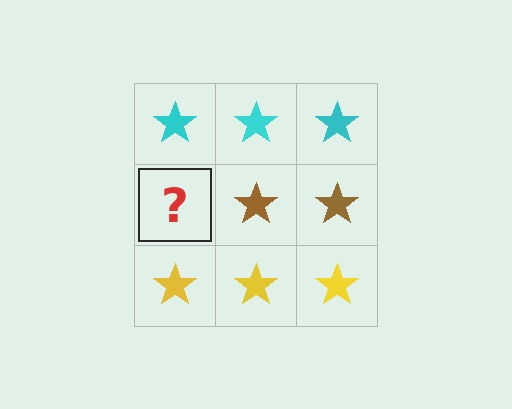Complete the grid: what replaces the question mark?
The question mark should be replaced with a brown star.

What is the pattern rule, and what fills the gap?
The rule is that each row has a consistent color. The gap should be filled with a brown star.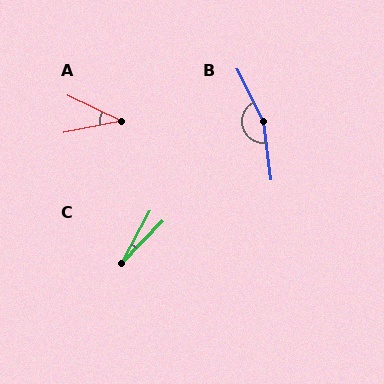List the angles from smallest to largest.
C (16°), A (37°), B (160°).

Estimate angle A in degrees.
Approximately 37 degrees.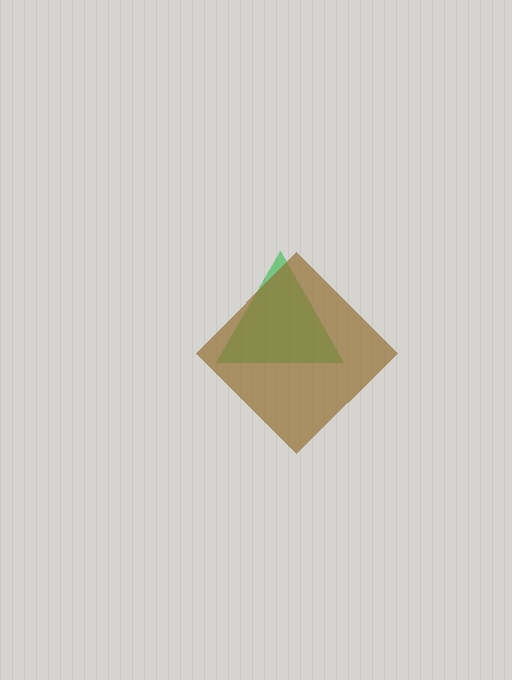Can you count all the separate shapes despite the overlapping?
Yes, there are 2 separate shapes.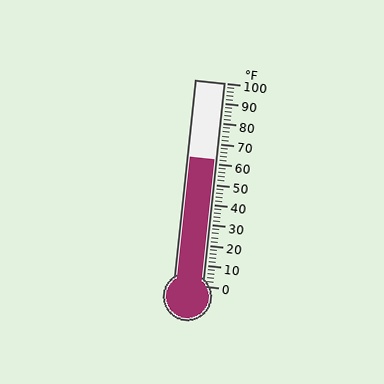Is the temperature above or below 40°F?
The temperature is above 40°F.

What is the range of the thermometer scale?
The thermometer scale ranges from 0°F to 100°F.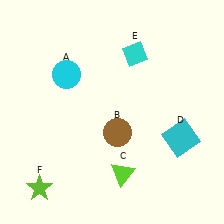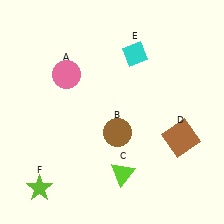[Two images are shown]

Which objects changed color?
A changed from cyan to pink. D changed from cyan to brown.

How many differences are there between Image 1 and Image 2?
There are 2 differences between the two images.